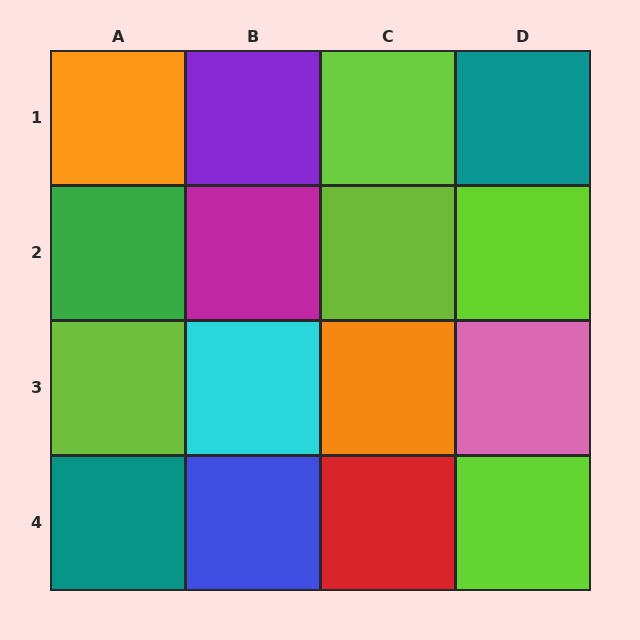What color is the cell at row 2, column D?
Lime.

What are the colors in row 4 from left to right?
Teal, blue, red, lime.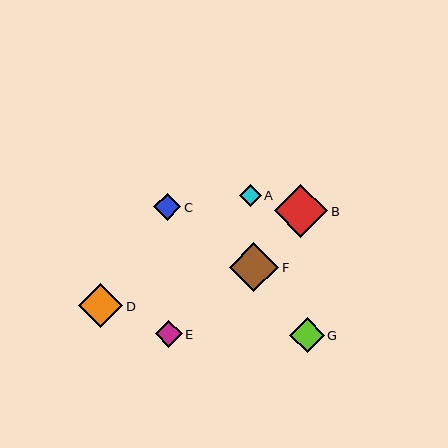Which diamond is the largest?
Diamond B is the largest with a size of approximately 53 pixels.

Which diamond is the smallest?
Diamond A is the smallest with a size of approximately 22 pixels.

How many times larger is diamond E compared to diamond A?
Diamond E is approximately 1.2 times the size of diamond A.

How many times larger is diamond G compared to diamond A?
Diamond G is approximately 1.6 times the size of diamond A.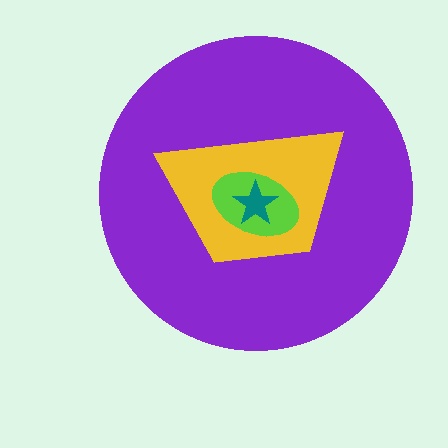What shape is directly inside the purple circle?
The yellow trapezoid.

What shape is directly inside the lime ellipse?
The teal star.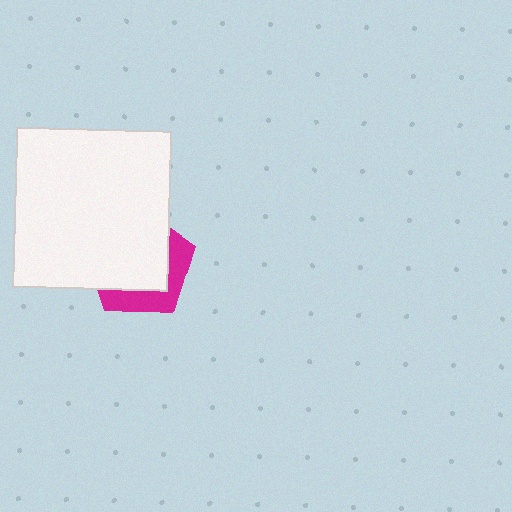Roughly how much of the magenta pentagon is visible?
A small part of it is visible (roughly 33%).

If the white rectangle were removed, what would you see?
You would see the complete magenta pentagon.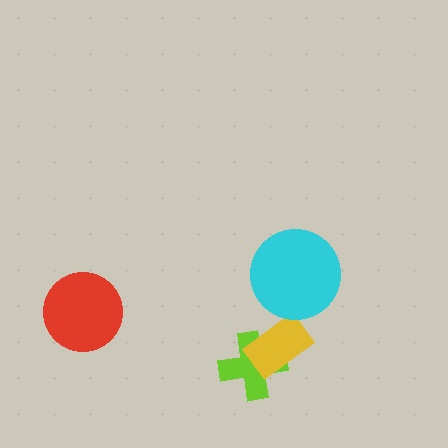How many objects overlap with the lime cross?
1 object overlaps with the lime cross.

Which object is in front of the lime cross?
The yellow rectangle is in front of the lime cross.